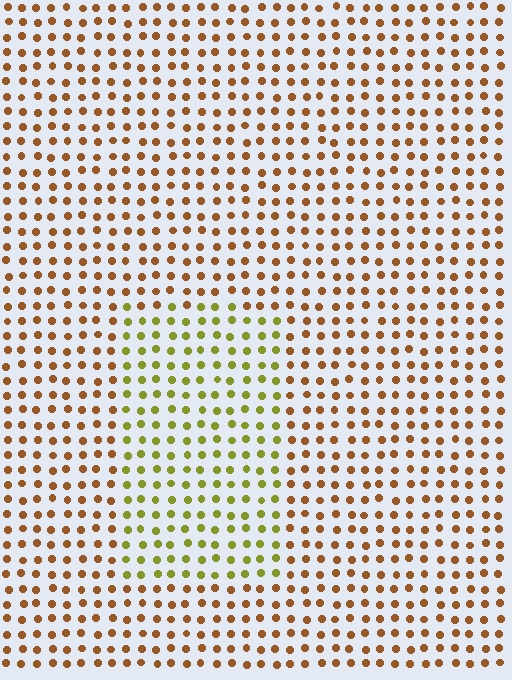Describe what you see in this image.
The image is filled with small brown elements in a uniform arrangement. A rectangle-shaped region is visible where the elements are tinted to a slightly different hue, forming a subtle color boundary.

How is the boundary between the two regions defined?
The boundary is defined purely by a slight shift in hue (about 45 degrees). Spacing, size, and orientation are identical on both sides.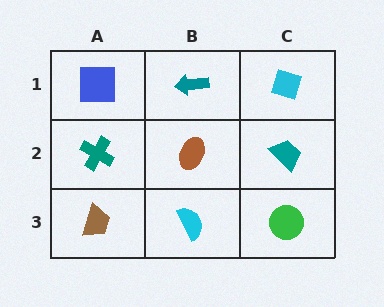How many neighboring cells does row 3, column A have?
2.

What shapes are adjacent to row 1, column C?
A teal trapezoid (row 2, column C), a teal arrow (row 1, column B).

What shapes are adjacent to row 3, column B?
A brown ellipse (row 2, column B), a brown trapezoid (row 3, column A), a green circle (row 3, column C).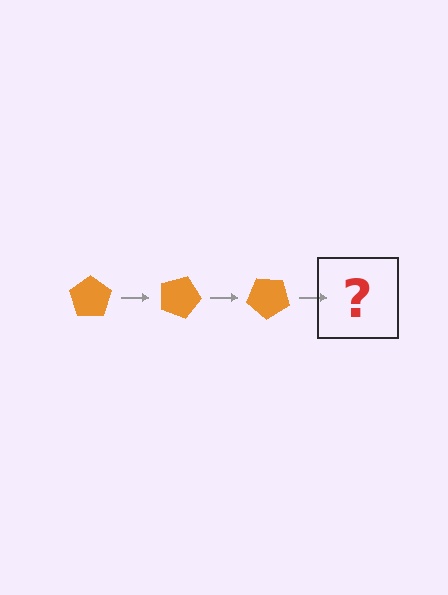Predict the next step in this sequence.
The next step is an orange pentagon rotated 60 degrees.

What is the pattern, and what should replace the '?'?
The pattern is that the pentagon rotates 20 degrees each step. The '?' should be an orange pentagon rotated 60 degrees.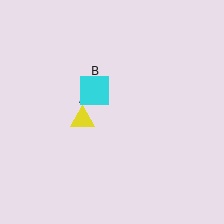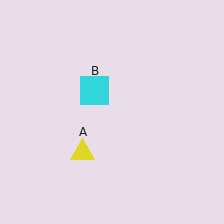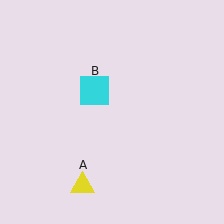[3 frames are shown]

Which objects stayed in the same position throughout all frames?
Cyan square (object B) remained stationary.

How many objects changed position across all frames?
1 object changed position: yellow triangle (object A).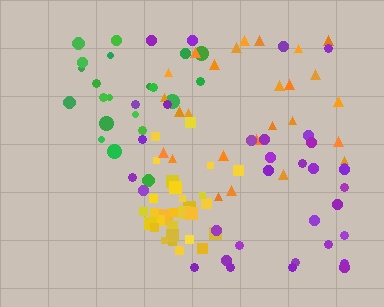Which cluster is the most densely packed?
Yellow.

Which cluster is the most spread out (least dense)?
Orange.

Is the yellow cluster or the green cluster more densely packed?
Yellow.